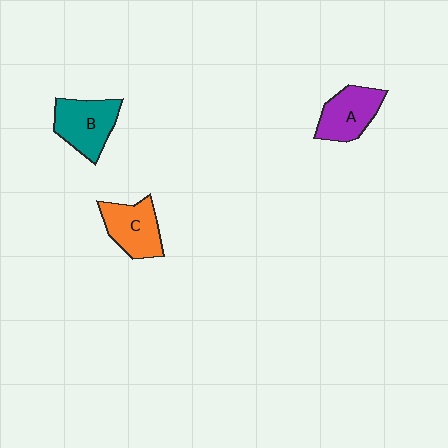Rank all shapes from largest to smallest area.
From largest to smallest: B (teal), C (orange), A (purple).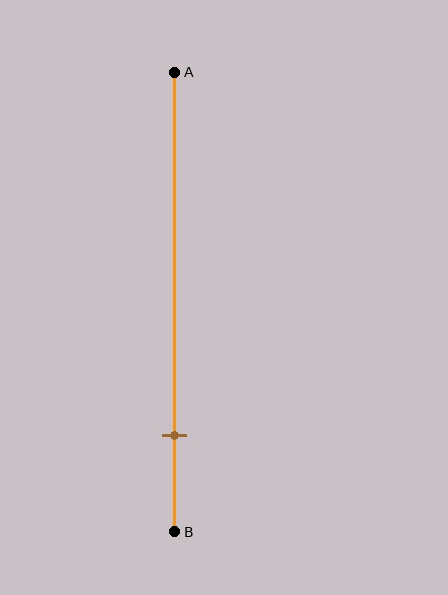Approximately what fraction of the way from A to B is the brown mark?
The brown mark is approximately 80% of the way from A to B.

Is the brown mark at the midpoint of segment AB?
No, the mark is at about 80% from A, not at the 50% midpoint.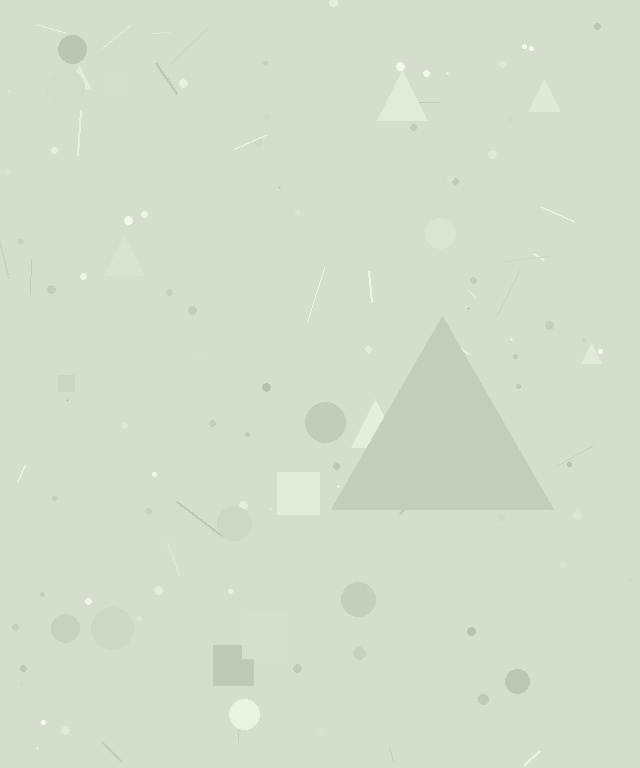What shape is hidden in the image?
A triangle is hidden in the image.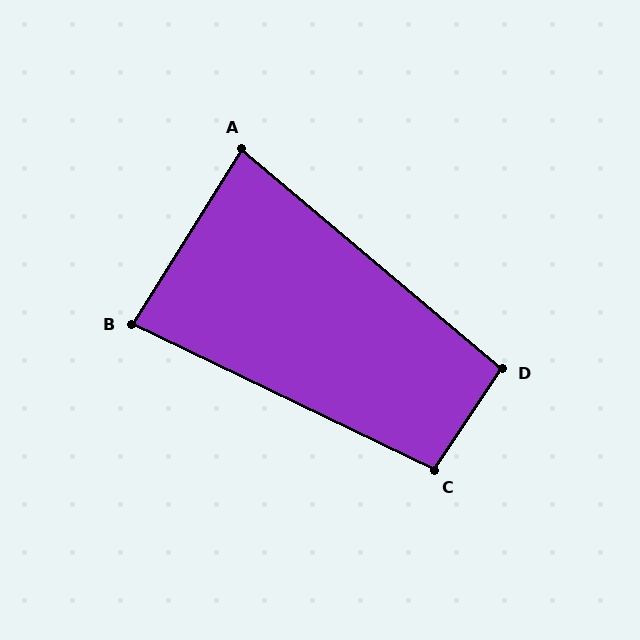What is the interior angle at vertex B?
Approximately 84 degrees (acute).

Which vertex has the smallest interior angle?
A, at approximately 82 degrees.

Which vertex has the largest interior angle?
C, at approximately 98 degrees.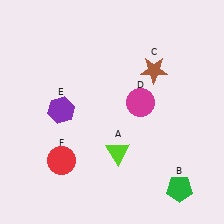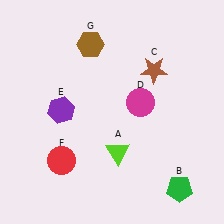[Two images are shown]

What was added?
A brown hexagon (G) was added in Image 2.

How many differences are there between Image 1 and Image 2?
There is 1 difference between the two images.